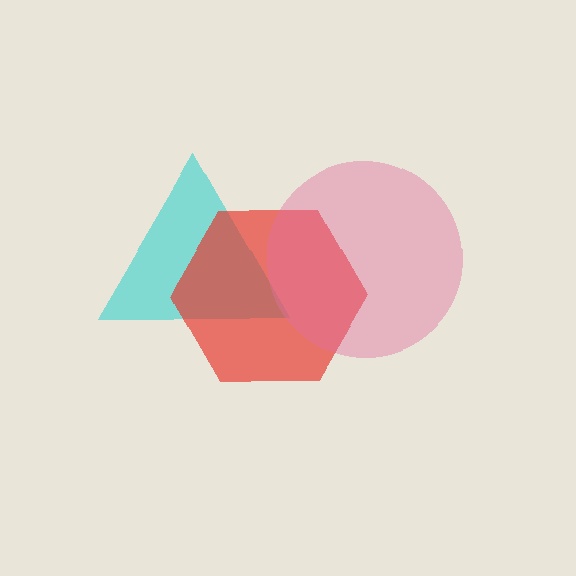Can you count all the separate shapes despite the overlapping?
Yes, there are 3 separate shapes.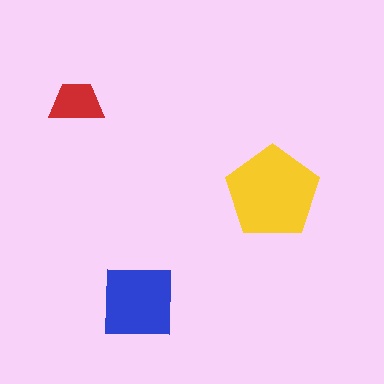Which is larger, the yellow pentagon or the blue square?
The yellow pentagon.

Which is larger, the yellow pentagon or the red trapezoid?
The yellow pentagon.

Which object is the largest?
The yellow pentagon.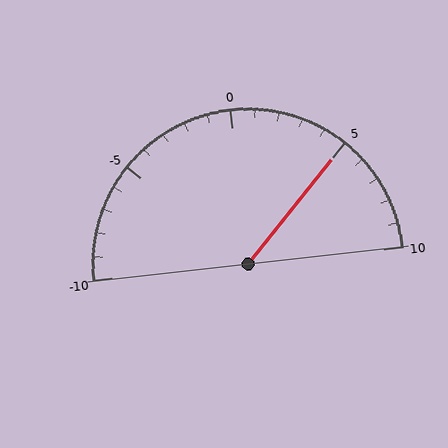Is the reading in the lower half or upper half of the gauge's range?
The reading is in the upper half of the range (-10 to 10).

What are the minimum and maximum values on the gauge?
The gauge ranges from -10 to 10.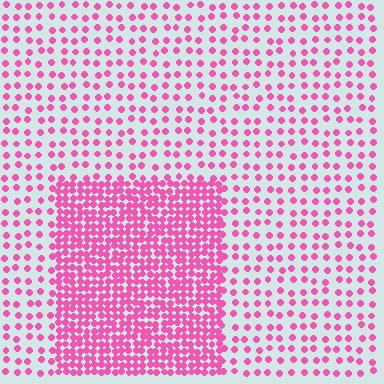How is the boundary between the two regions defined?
The boundary is defined by a change in element density (approximately 2.7x ratio). All elements are the same color, size, and shape.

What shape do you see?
I see a rectangle.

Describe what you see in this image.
The image contains small pink elements arranged at two different densities. A rectangle-shaped region is visible where the elements are more densely packed than the surrounding area.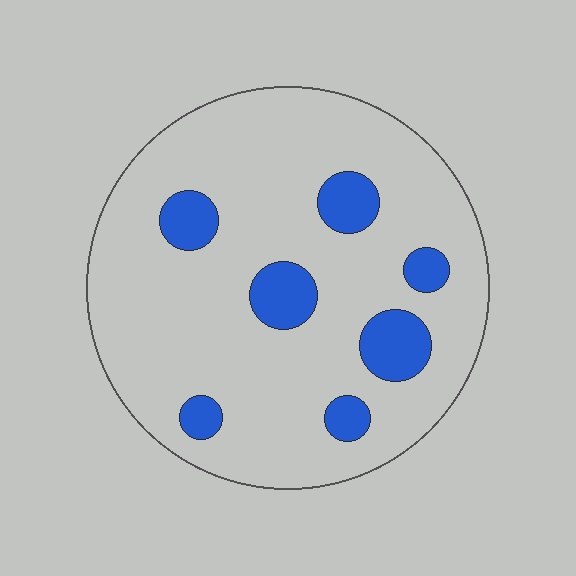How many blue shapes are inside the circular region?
7.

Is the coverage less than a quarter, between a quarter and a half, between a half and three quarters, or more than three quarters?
Less than a quarter.